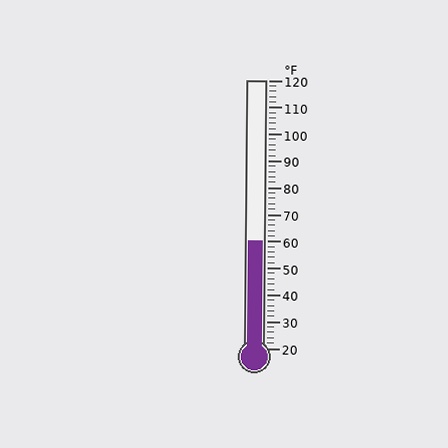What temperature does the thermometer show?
The thermometer shows approximately 60°F.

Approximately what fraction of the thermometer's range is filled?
The thermometer is filled to approximately 40% of its range.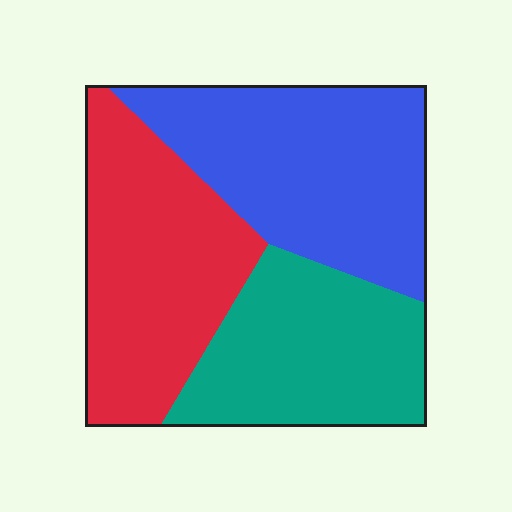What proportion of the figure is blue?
Blue takes up about three eighths (3/8) of the figure.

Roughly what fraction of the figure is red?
Red takes up about one third (1/3) of the figure.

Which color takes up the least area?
Teal, at roughly 30%.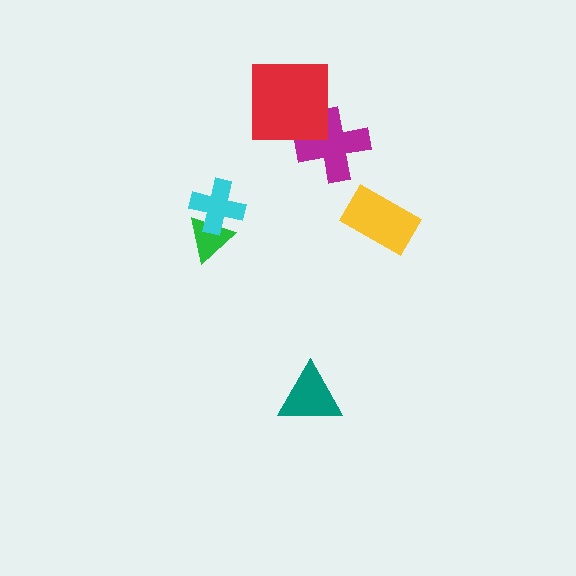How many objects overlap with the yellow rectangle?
0 objects overlap with the yellow rectangle.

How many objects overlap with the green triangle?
1 object overlaps with the green triangle.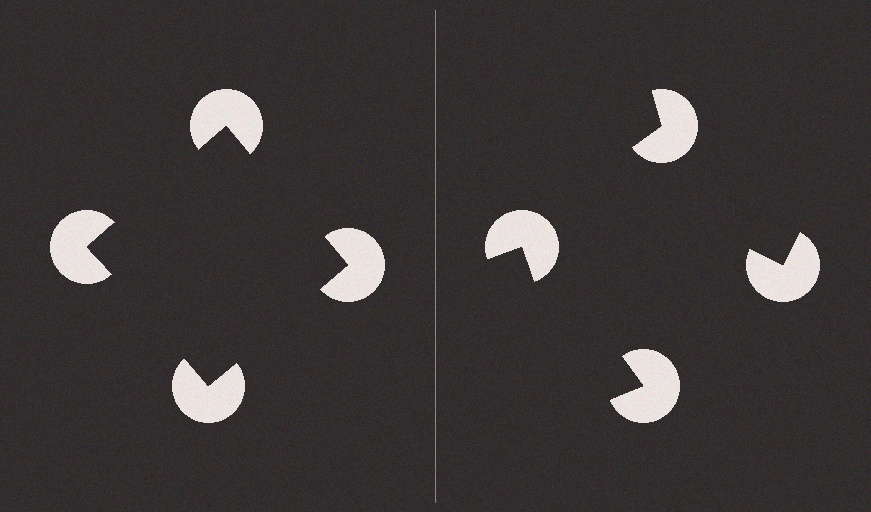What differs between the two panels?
The pac-man discs are positioned identically on both sides; only the wedge orientations differ. On the left they align to a square; on the right they are misaligned.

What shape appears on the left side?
An illusory square.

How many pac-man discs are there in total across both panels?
8 — 4 on each side.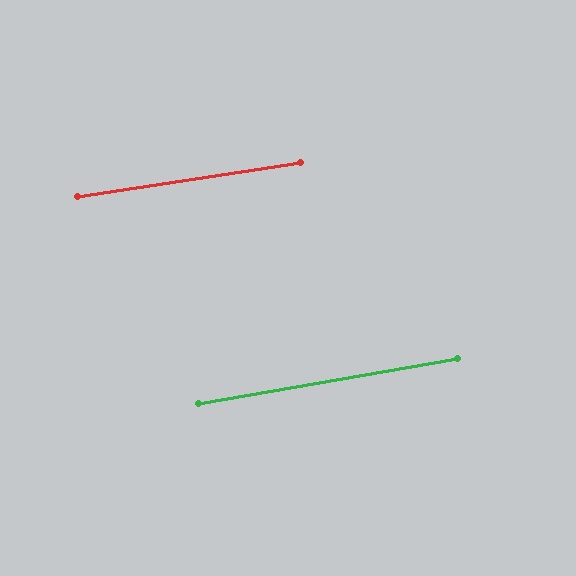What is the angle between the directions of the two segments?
Approximately 1 degree.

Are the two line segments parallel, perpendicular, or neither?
Parallel — their directions differ by only 1.1°.